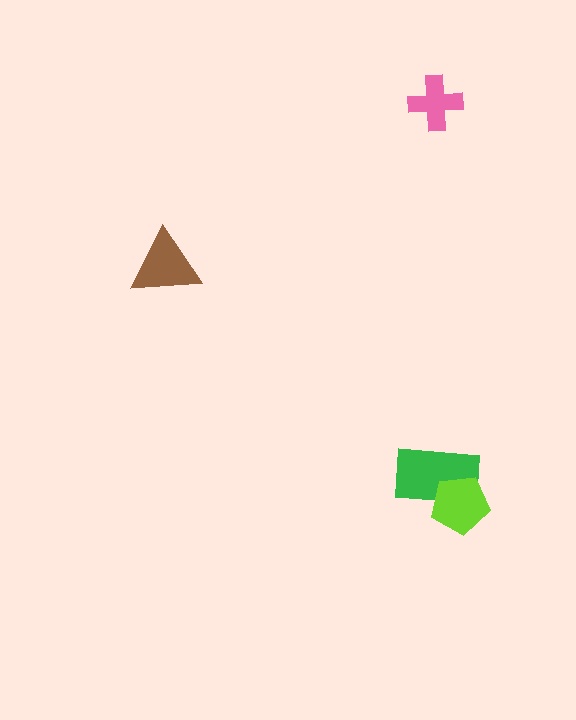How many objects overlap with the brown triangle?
0 objects overlap with the brown triangle.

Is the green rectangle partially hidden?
Yes, it is partially covered by another shape.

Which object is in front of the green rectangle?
The lime pentagon is in front of the green rectangle.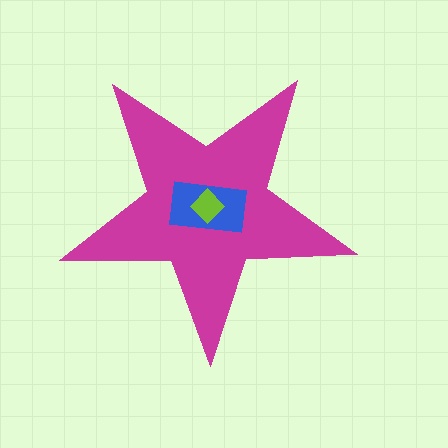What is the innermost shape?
The lime diamond.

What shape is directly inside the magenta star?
The blue rectangle.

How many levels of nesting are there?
3.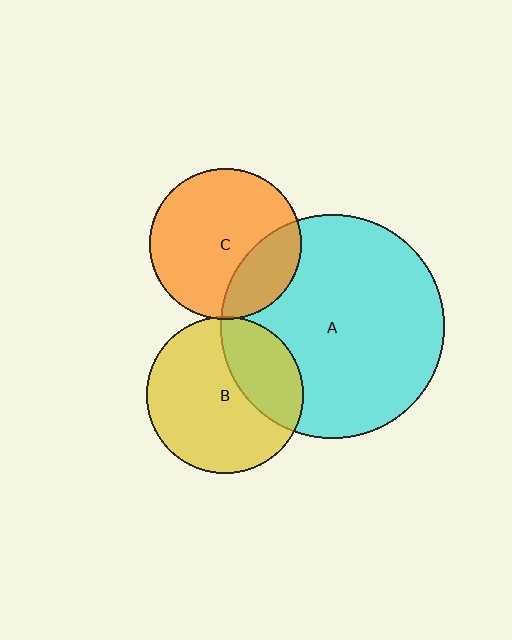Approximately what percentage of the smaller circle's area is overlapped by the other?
Approximately 25%.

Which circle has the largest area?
Circle A (cyan).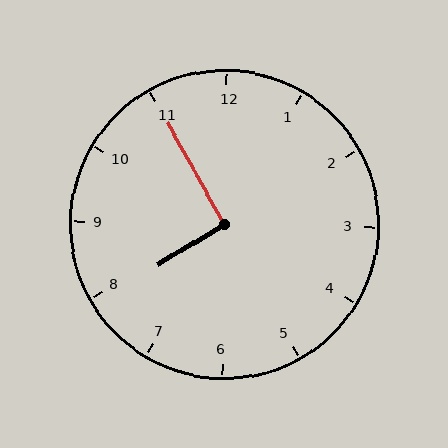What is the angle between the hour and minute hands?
Approximately 92 degrees.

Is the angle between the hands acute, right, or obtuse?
It is right.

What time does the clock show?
7:55.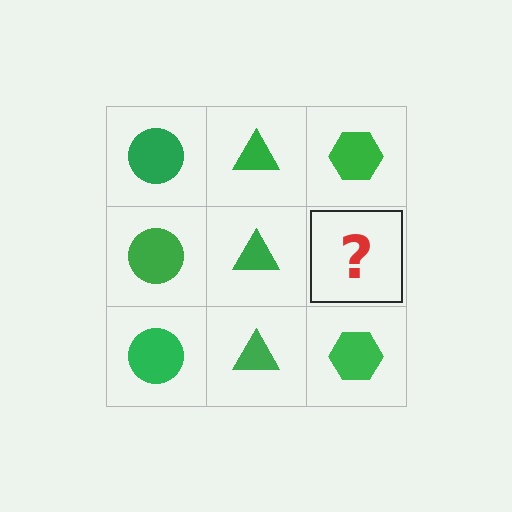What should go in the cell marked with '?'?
The missing cell should contain a green hexagon.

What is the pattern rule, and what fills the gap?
The rule is that each column has a consistent shape. The gap should be filled with a green hexagon.